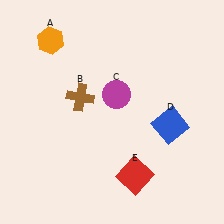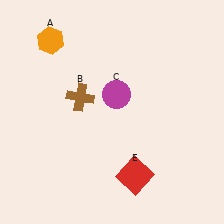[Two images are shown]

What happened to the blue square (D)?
The blue square (D) was removed in Image 2. It was in the bottom-right area of Image 1.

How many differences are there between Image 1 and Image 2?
There is 1 difference between the two images.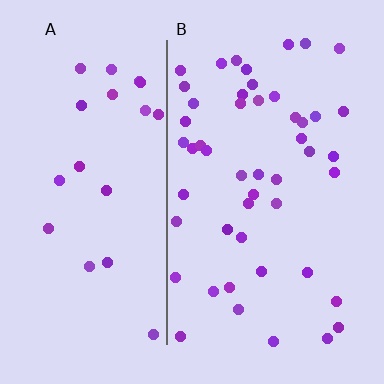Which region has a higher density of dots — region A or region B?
B (the right).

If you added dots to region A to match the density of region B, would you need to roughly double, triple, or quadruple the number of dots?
Approximately double.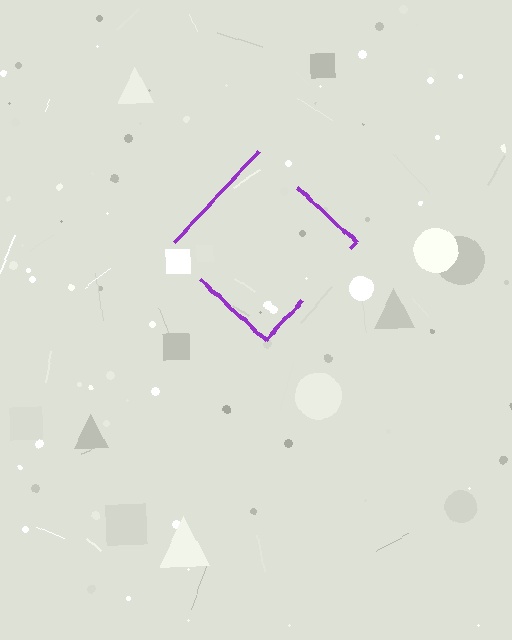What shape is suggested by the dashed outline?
The dashed outline suggests a diamond.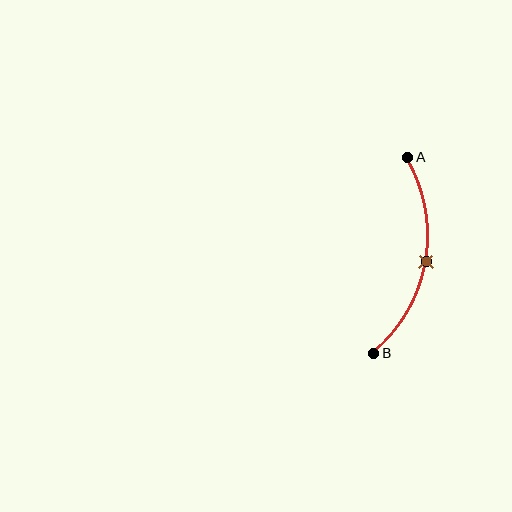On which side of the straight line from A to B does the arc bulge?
The arc bulges to the right of the straight line connecting A and B.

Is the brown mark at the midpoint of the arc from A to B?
Yes. The brown mark lies on the arc at equal arc-length from both A and B — it is the arc midpoint.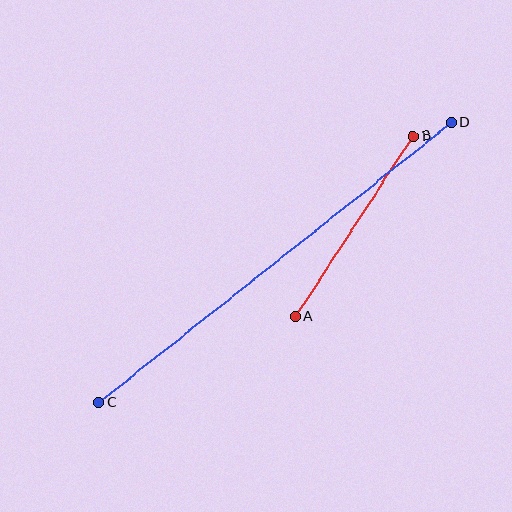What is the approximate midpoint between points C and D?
The midpoint is at approximately (275, 262) pixels.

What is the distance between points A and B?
The distance is approximately 216 pixels.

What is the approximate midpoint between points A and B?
The midpoint is at approximately (354, 226) pixels.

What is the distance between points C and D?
The distance is approximately 450 pixels.